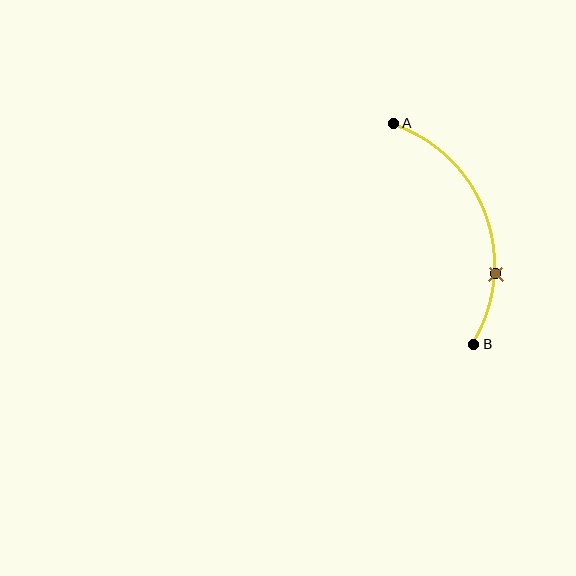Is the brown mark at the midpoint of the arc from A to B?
No. The brown mark lies on the arc but is closer to endpoint B. The arc midpoint would be at the point on the curve equidistant along the arc from both A and B.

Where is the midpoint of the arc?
The arc midpoint is the point on the curve farthest from the straight line joining A and B. It sits to the right of that line.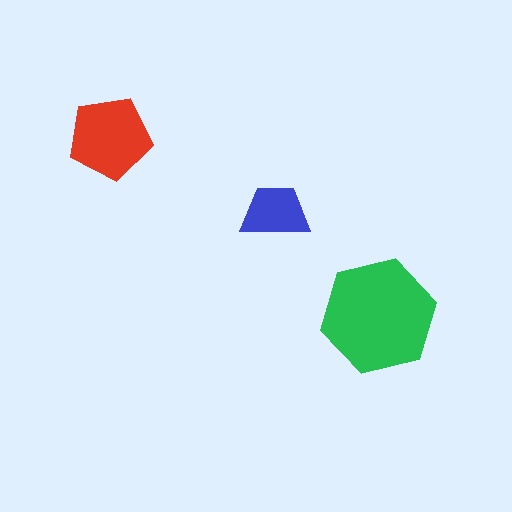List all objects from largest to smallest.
The green hexagon, the red pentagon, the blue trapezoid.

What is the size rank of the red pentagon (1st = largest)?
2nd.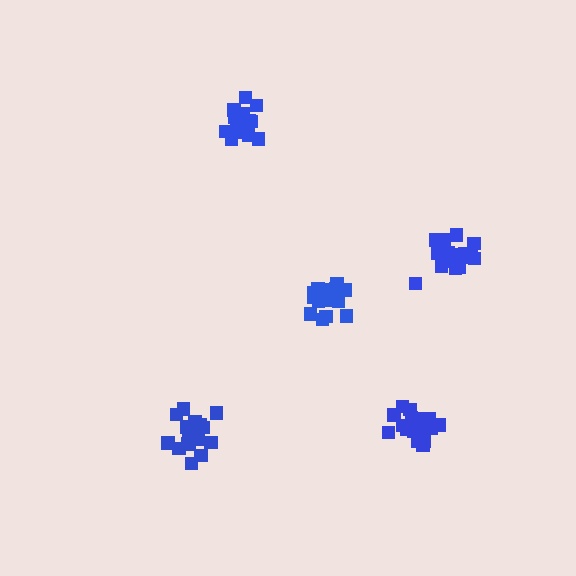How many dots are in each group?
Group 1: 19 dots, Group 2: 18 dots, Group 3: 19 dots, Group 4: 18 dots, Group 5: 18 dots (92 total).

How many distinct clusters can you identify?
There are 5 distinct clusters.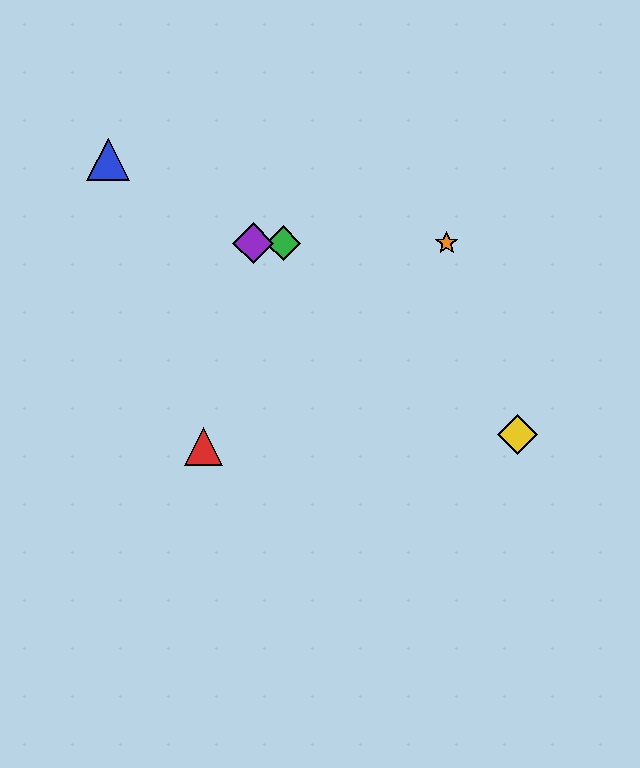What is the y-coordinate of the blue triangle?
The blue triangle is at y≈159.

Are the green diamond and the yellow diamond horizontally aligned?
No, the green diamond is at y≈243 and the yellow diamond is at y≈435.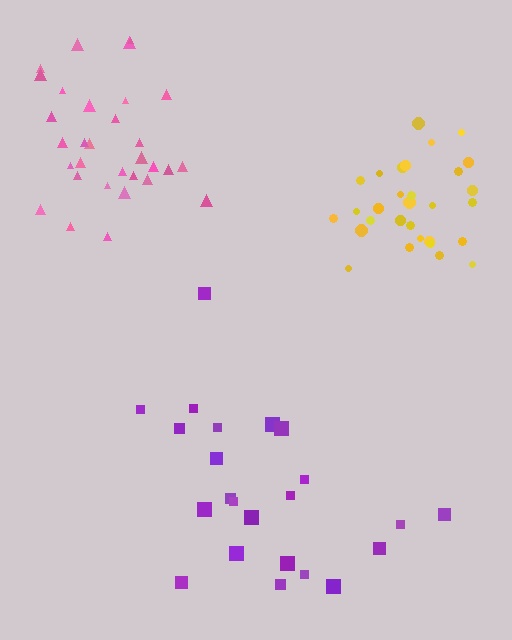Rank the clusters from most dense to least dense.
yellow, pink, purple.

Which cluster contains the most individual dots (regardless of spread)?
Pink (31).